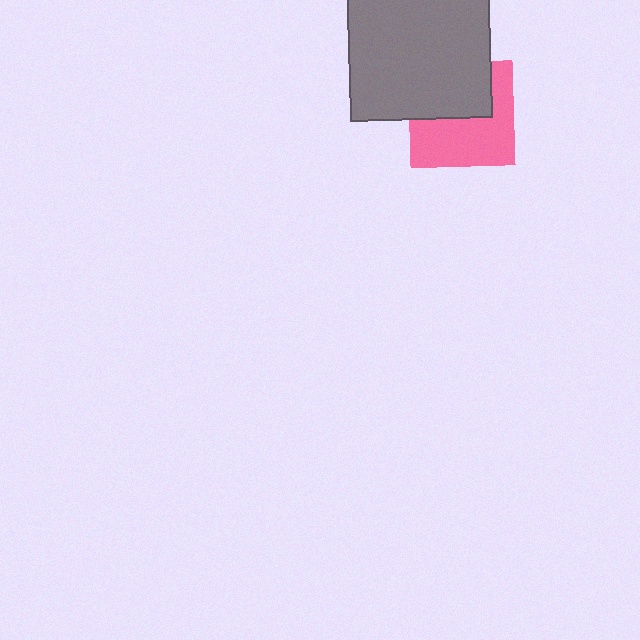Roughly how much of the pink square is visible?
About half of it is visible (roughly 56%).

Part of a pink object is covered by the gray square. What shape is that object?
It is a square.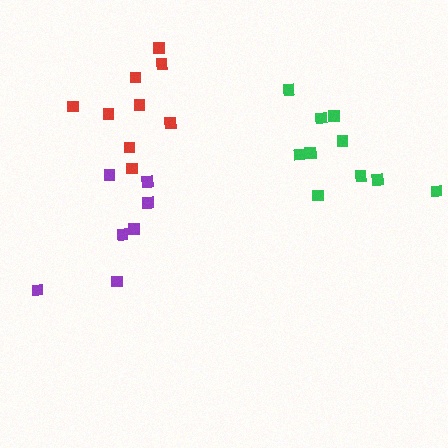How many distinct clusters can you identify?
There are 3 distinct clusters.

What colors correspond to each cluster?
The clusters are colored: red, purple, green.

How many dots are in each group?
Group 1: 9 dots, Group 2: 8 dots, Group 3: 10 dots (27 total).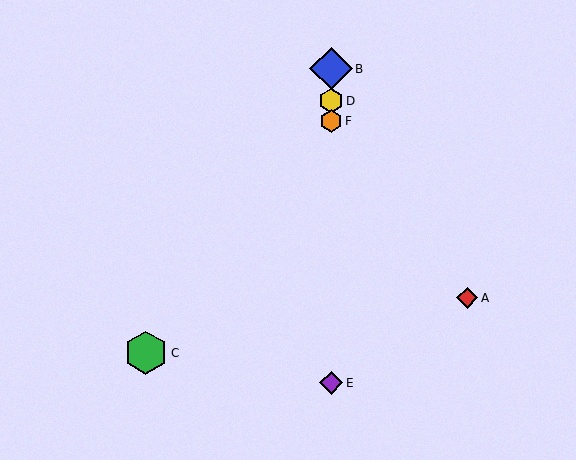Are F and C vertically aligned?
No, F is at x≈331 and C is at x≈146.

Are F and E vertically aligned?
Yes, both are at x≈331.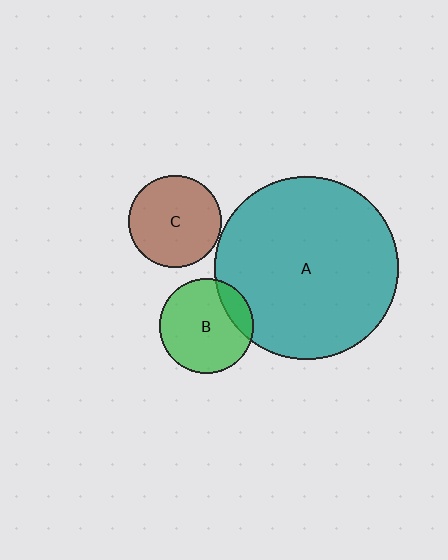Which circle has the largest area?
Circle A (teal).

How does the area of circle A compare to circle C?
Approximately 3.9 times.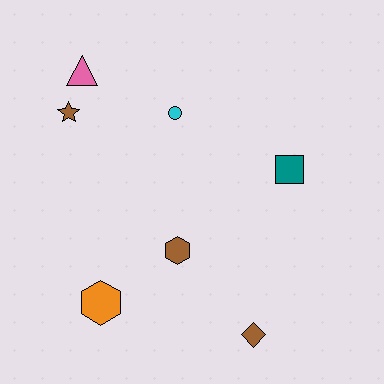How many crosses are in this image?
There are no crosses.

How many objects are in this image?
There are 7 objects.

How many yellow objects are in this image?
There are no yellow objects.